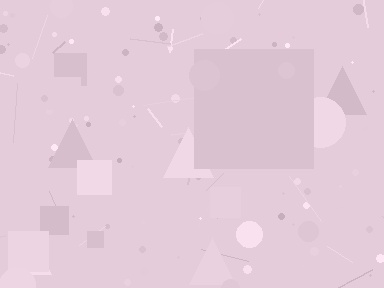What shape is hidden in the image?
A square is hidden in the image.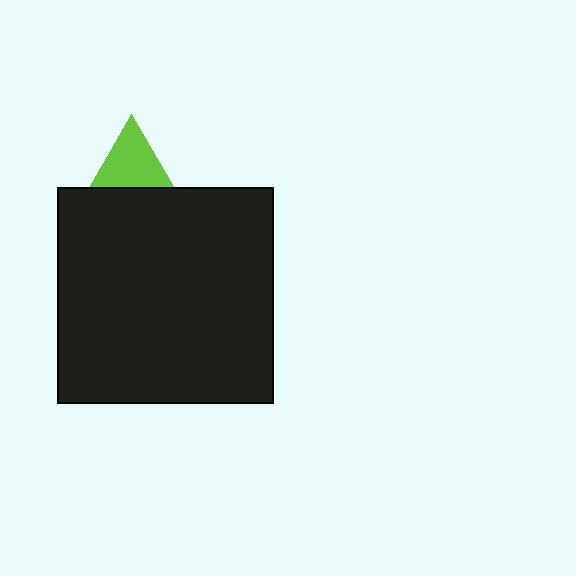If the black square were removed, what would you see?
You would see the complete lime triangle.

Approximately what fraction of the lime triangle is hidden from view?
Roughly 49% of the lime triangle is hidden behind the black square.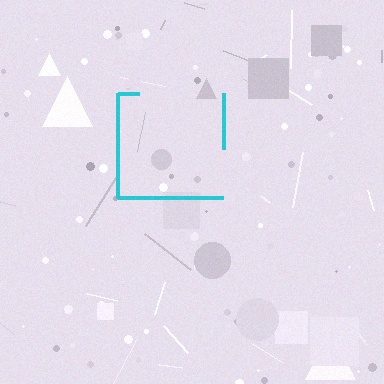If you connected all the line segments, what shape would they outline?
They would outline a square.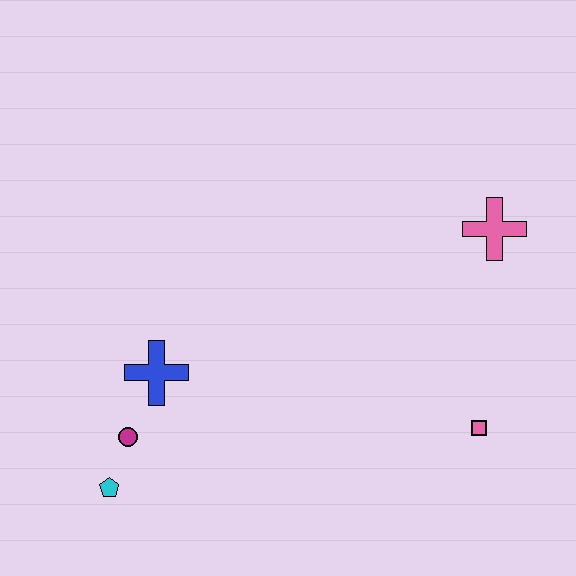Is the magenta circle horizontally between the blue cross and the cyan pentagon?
Yes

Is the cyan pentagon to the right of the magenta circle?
No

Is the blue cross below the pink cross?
Yes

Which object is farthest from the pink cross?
The cyan pentagon is farthest from the pink cross.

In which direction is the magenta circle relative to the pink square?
The magenta circle is to the left of the pink square.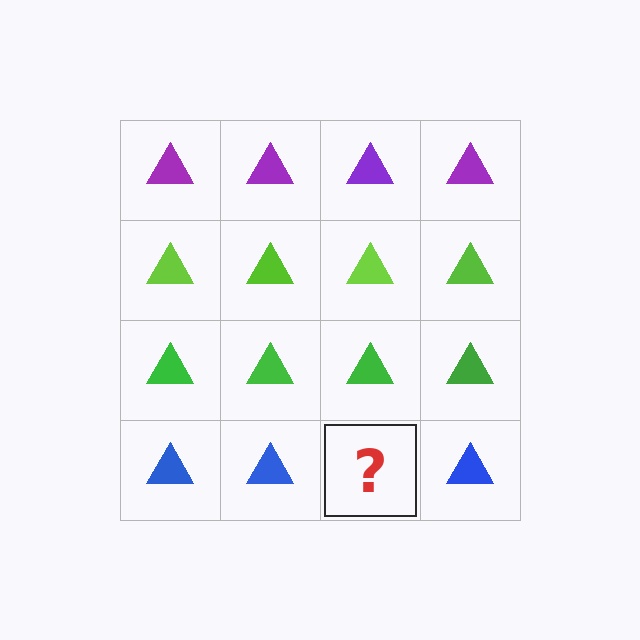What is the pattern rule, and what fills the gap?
The rule is that each row has a consistent color. The gap should be filled with a blue triangle.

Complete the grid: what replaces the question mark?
The question mark should be replaced with a blue triangle.